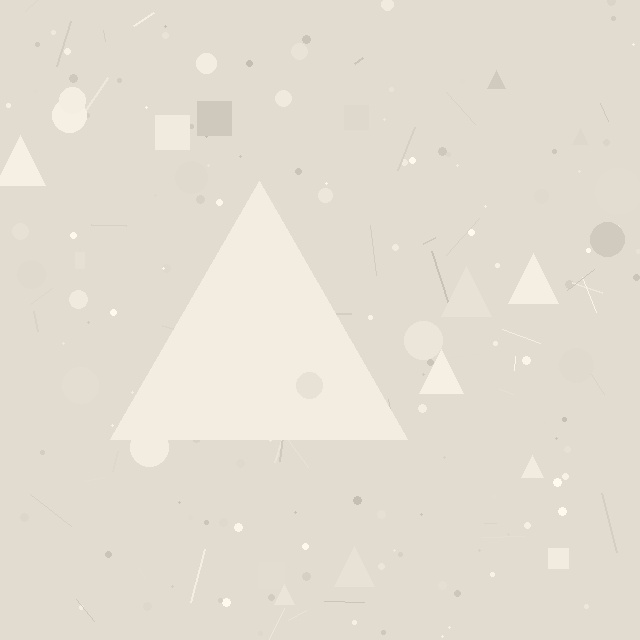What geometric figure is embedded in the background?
A triangle is embedded in the background.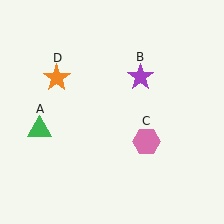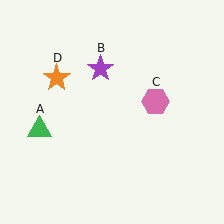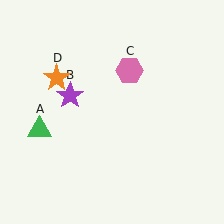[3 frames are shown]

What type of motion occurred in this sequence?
The purple star (object B), pink hexagon (object C) rotated counterclockwise around the center of the scene.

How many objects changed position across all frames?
2 objects changed position: purple star (object B), pink hexagon (object C).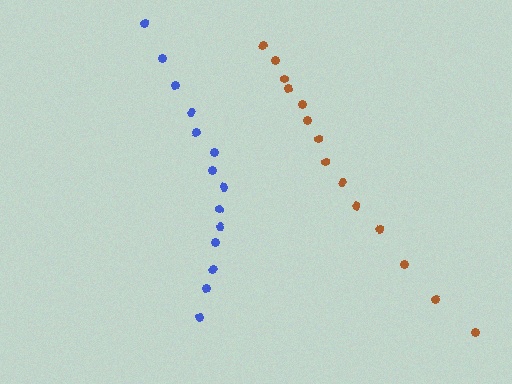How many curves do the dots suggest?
There are 2 distinct paths.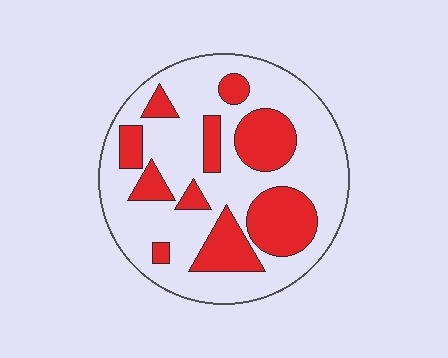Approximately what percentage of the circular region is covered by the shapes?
Approximately 30%.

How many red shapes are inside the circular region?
10.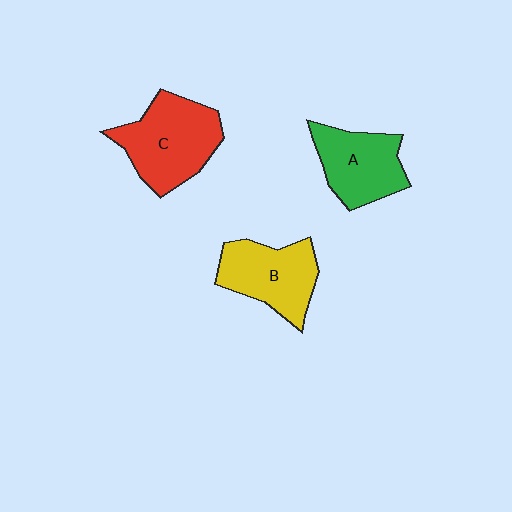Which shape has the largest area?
Shape C (red).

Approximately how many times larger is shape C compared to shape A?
Approximately 1.3 times.